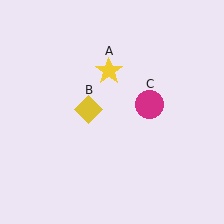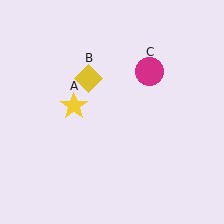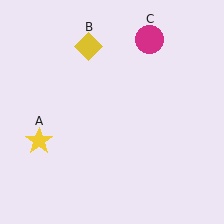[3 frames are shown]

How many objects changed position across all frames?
3 objects changed position: yellow star (object A), yellow diamond (object B), magenta circle (object C).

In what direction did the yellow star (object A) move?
The yellow star (object A) moved down and to the left.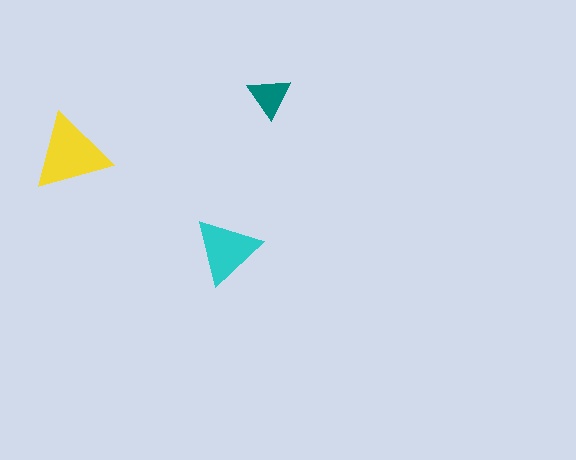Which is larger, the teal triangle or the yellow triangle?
The yellow one.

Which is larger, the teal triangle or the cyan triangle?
The cyan one.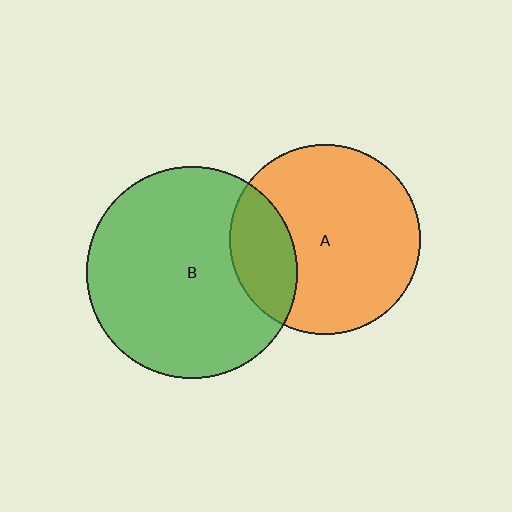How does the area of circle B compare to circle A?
Approximately 1.2 times.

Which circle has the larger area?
Circle B (green).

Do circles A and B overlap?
Yes.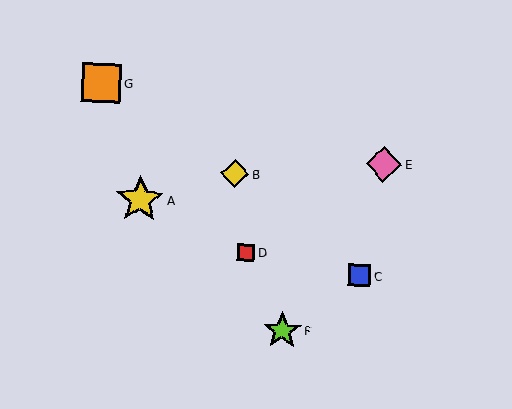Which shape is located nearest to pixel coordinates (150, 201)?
The yellow star (labeled A) at (140, 199) is nearest to that location.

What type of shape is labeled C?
Shape C is a blue square.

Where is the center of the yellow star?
The center of the yellow star is at (140, 199).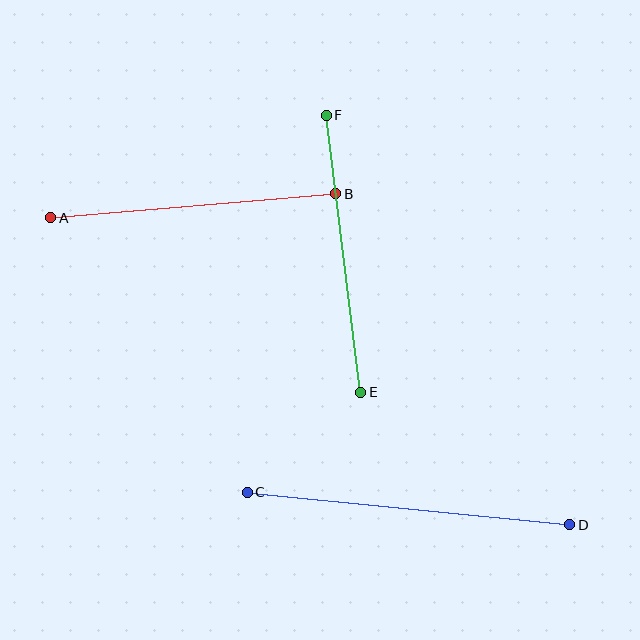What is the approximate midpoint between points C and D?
The midpoint is at approximately (409, 509) pixels.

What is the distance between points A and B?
The distance is approximately 286 pixels.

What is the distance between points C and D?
The distance is approximately 324 pixels.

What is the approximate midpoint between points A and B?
The midpoint is at approximately (193, 206) pixels.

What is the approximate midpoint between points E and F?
The midpoint is at approximately (344, 254) pixels.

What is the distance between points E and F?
The distance is approximately 279 pixels.